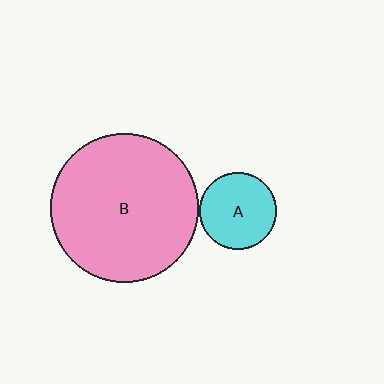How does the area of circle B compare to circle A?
Approximately 3.7 times.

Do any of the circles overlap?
No, none of the circles overlap.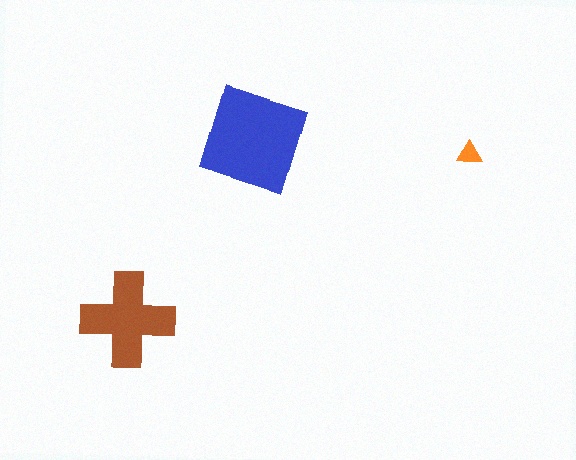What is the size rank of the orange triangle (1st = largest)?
3rd.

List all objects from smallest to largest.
The orange triangle, the brown cross, the blue diamond.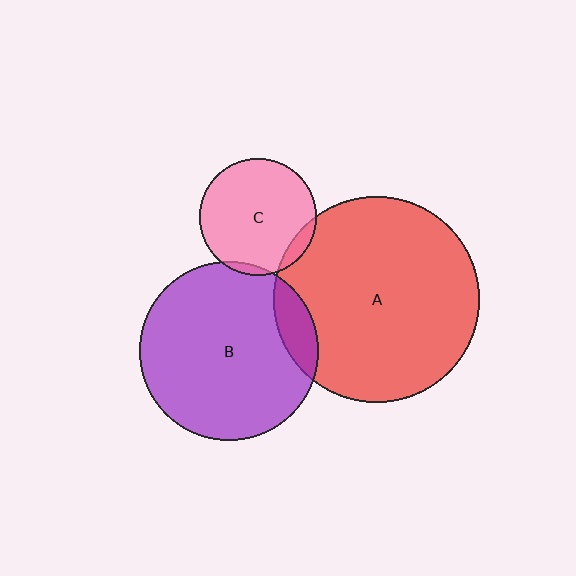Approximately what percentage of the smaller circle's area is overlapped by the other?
Approximately 10%.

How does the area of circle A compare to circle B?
Approximately 1.3 times.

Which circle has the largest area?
Circle A (red).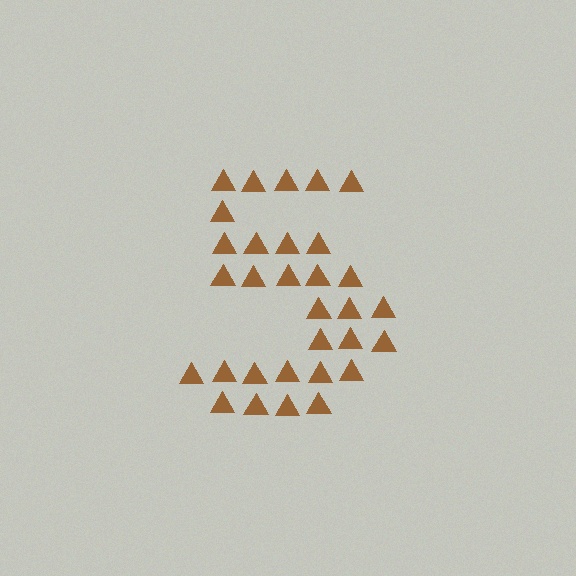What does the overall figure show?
The overall figure shows the digit 5.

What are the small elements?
The small elements are triangles.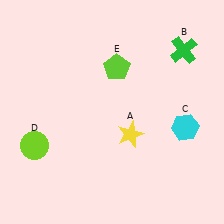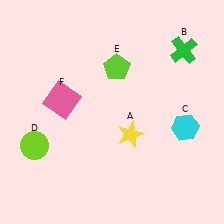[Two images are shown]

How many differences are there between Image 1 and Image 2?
There is 1 difference between the two images.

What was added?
A pink square (F) was added in Image 2.